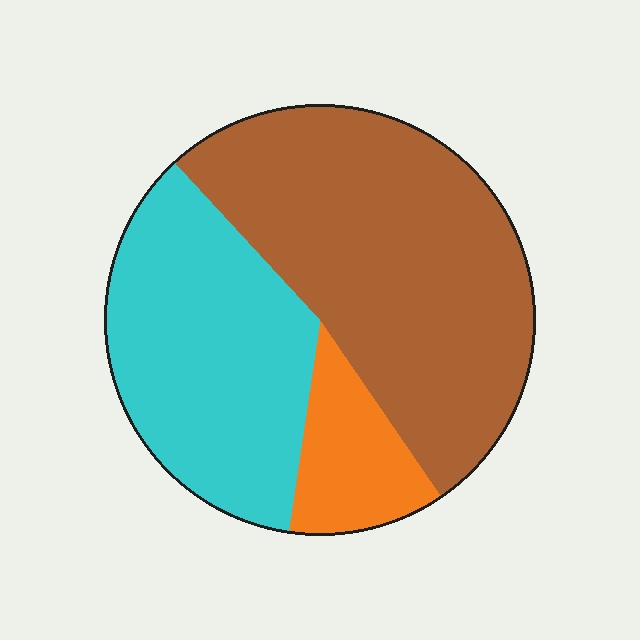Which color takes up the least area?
Orange, at roughly 10%.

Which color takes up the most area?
Brown, at roughly 50%.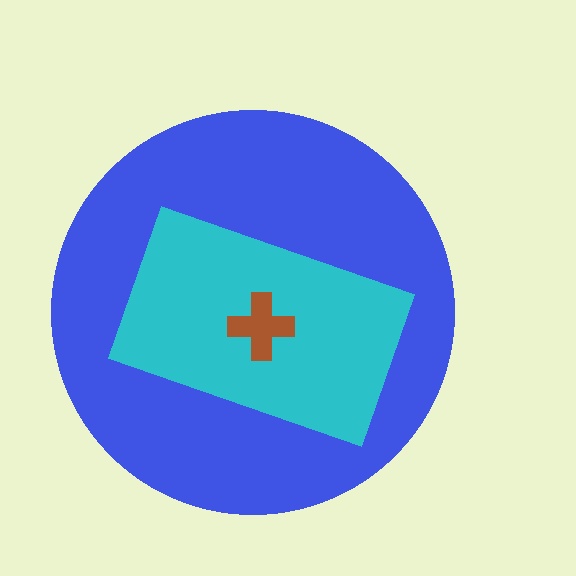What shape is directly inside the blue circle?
The cyan rectangle.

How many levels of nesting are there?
3.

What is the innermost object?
The brown cross.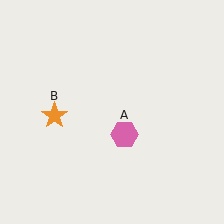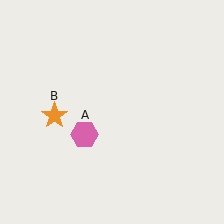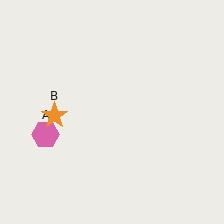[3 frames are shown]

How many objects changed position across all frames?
1 object changed position: pink hexagon (object A).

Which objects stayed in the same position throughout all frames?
Orange star (object B) remained stationary.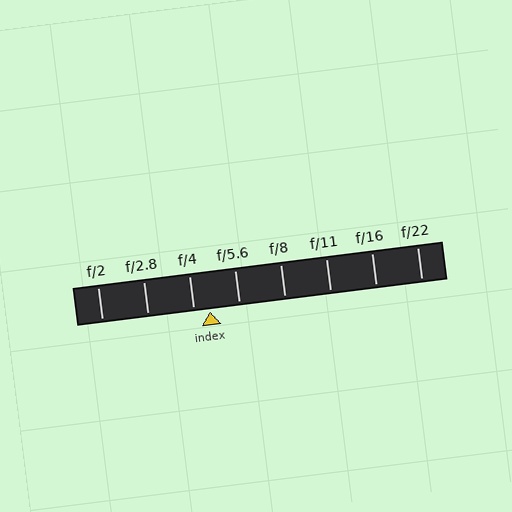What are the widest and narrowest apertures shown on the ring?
The widest aperture shown is f/2 and the narrowest is f/22.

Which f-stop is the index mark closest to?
The index mark is closest to f/4.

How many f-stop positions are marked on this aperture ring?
There are 8 f-stop positions marked.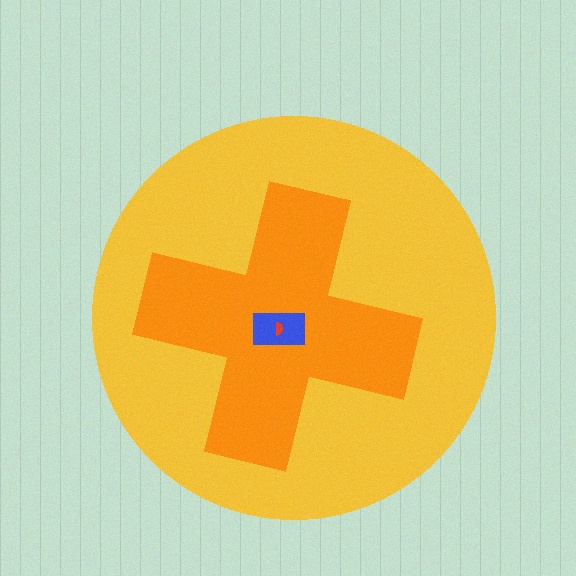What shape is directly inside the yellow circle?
The orange cross.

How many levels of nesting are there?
4.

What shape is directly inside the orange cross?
The blue rectangle.